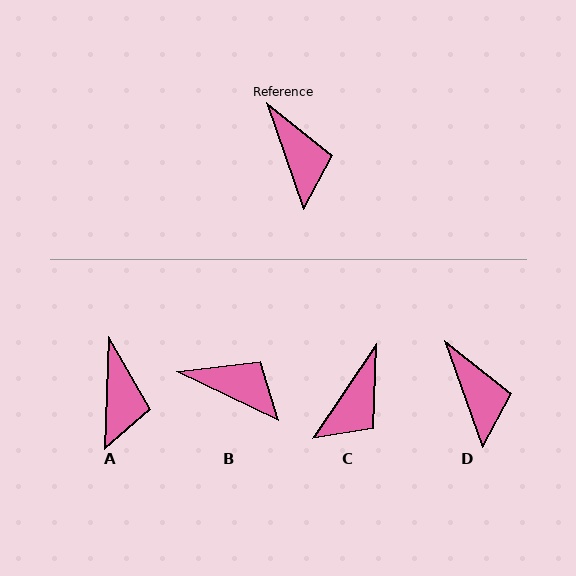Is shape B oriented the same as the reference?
No, it is off by about 45 degrees.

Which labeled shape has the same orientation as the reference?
D.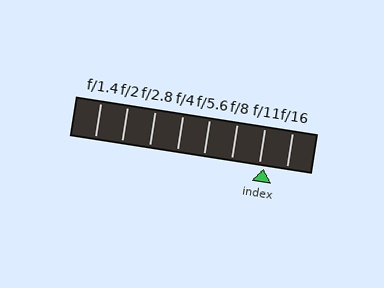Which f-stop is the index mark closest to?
The index mark is closest to f/11.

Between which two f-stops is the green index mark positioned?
The index mark is between f/11 and f/16.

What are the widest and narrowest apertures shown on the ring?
The widest aperture shown is f/1.4 and the narrowest is f/16.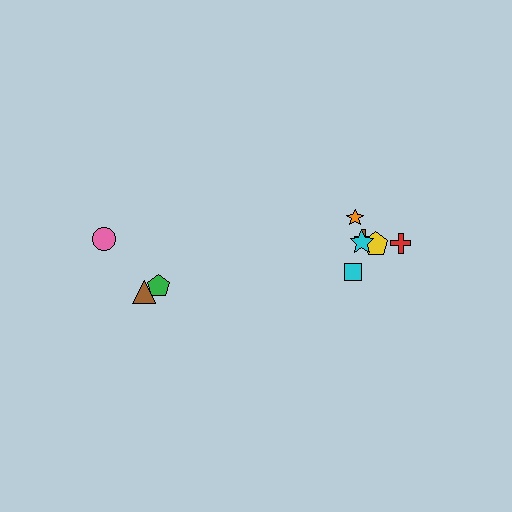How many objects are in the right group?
There are 6 objects.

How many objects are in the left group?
There are 3 objects.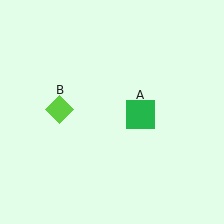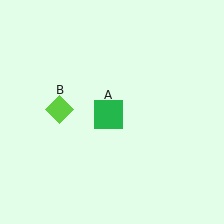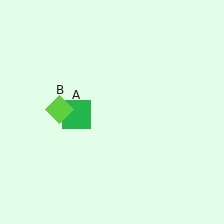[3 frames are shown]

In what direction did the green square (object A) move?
The green square (object A) moved left.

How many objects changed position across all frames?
1 object changed position: green square (object A).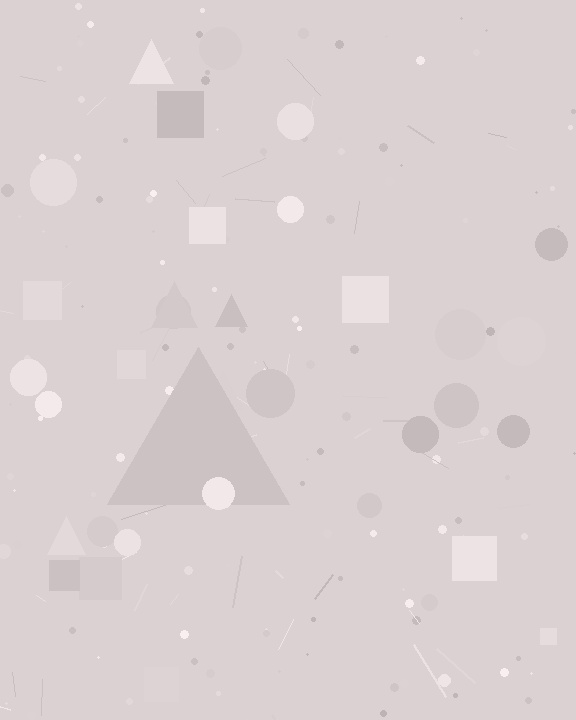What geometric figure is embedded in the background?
A triangle is embedded in the background.